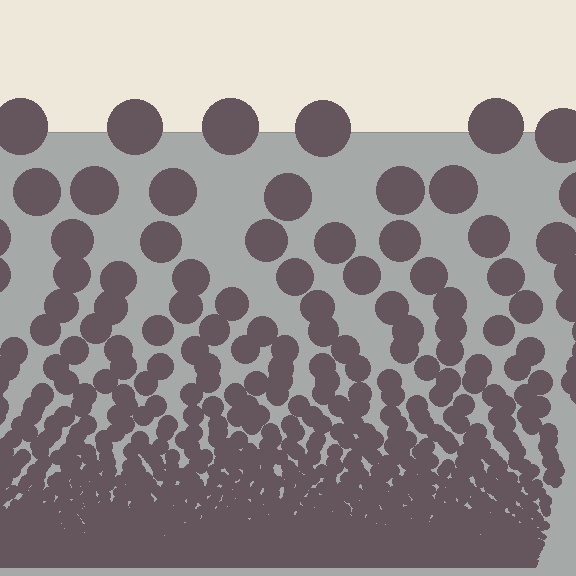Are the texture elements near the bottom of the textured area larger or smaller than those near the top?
Smaller. The gradient is inverted — elements near the bottom are smaller and denser.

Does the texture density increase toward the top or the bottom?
Density increases toward the bottom.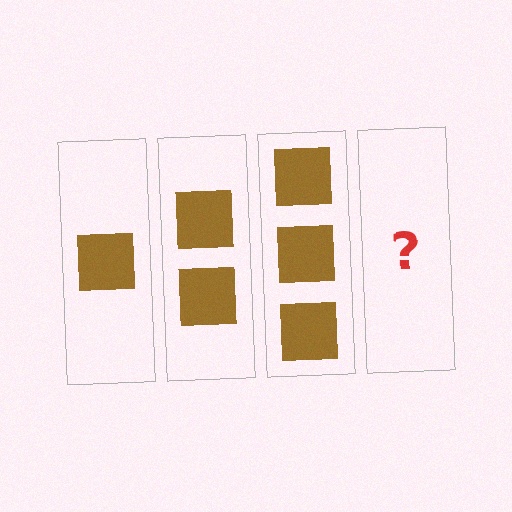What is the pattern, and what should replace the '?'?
The pattern is that each step adds one more square. The '?' should be 4 squares.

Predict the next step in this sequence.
The next step is 4 squares.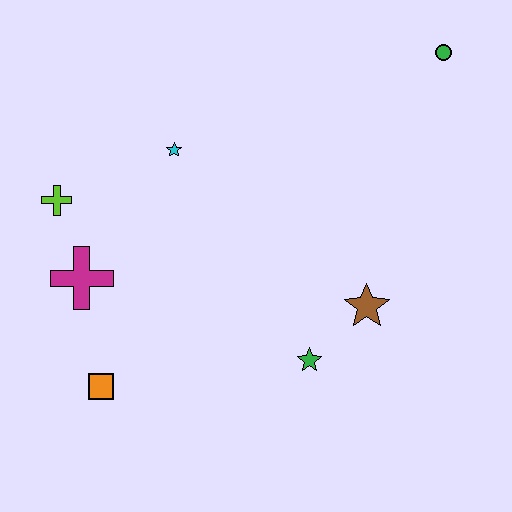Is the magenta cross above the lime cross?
No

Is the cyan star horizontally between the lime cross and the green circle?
Yes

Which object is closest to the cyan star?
The lime cross is closest to the cyan star.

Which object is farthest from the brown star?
The lime cross is farthest from the brown star.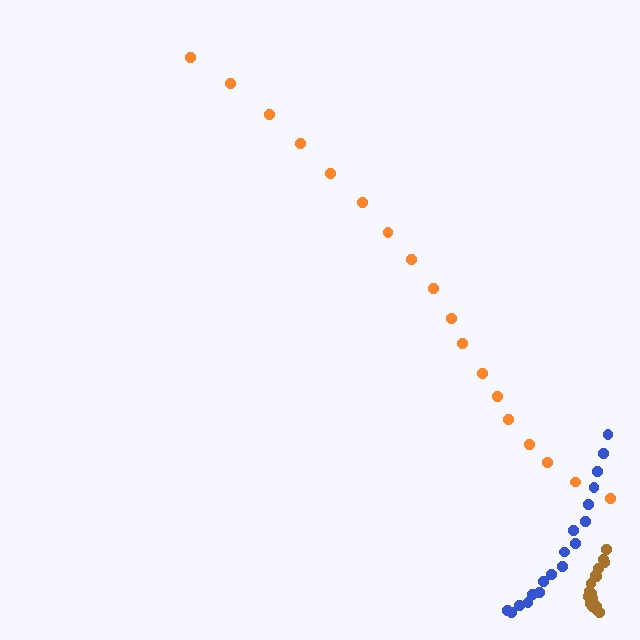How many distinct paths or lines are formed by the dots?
There are 3 distinct paths.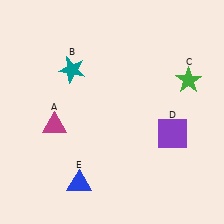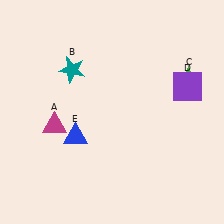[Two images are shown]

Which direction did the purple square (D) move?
The purple square (D) moved up.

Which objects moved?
The objects that moved are: the purple square (D), the blue triangle (E).